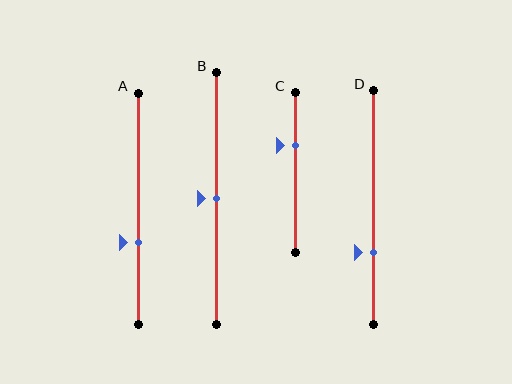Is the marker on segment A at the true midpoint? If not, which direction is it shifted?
No, the marker on segment A is shifted downward by about 14% of the segment length.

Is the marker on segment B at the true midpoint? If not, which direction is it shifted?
Yes, the marker on segment B is at the true midpoint.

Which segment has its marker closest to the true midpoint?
Segment B has its marker closest to the true midpoint.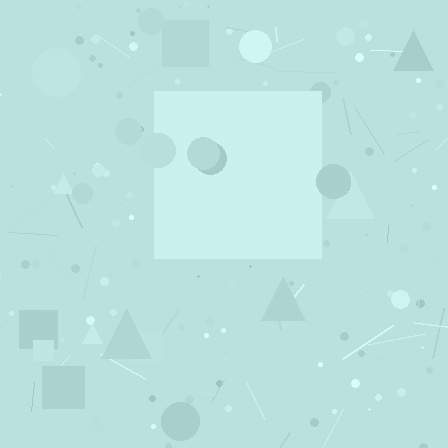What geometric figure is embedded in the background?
A square is embedded in the background.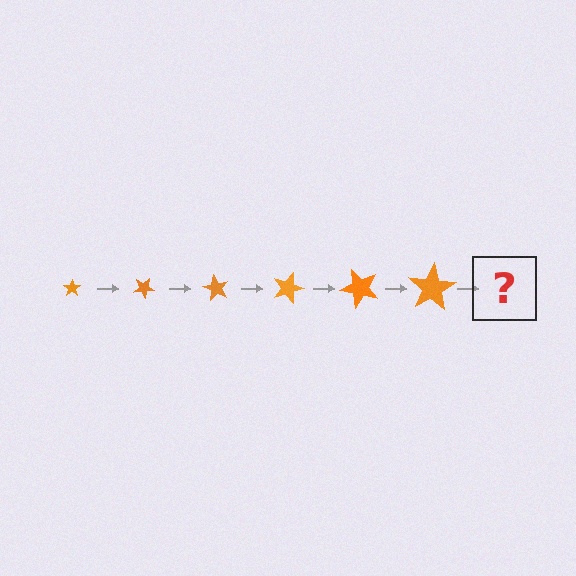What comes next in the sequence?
The next element should be a star, larger than the previous one and rotated 180 degrees from the start.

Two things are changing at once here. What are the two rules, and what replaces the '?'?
The two rules are that the star grows larger each step and it rotates 30 degrees each step. The '?' should be a star, larger than the previous one and rotated 180 degrees from the start.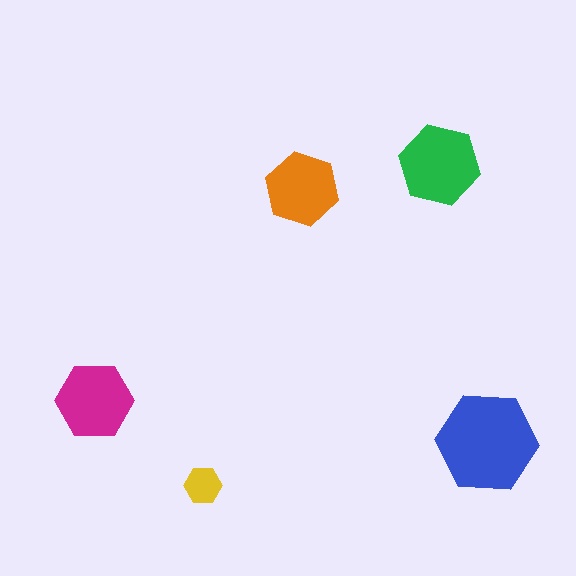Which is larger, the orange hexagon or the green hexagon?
The green one.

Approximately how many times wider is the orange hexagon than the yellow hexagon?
About 2 times wider.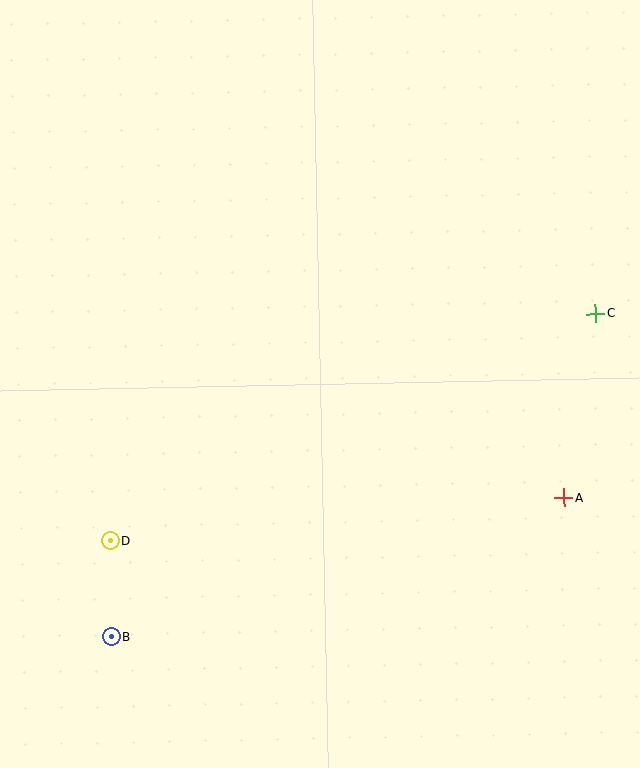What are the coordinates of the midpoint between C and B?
The midpoint between C and B is at (353, 475).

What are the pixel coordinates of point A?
Point A is at (564, 498).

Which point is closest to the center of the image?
Point D at (110, 541) is closest to the center.